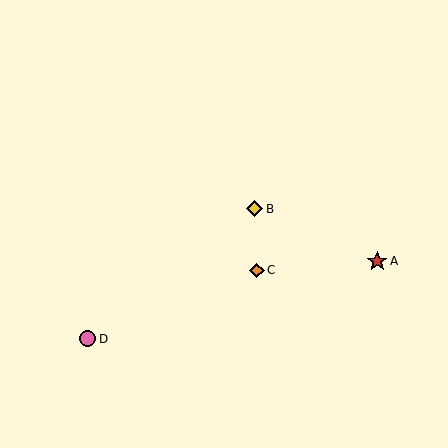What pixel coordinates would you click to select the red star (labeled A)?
Click at (377, 261) to select the red star A.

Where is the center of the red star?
The center of the red star is at (377, 261).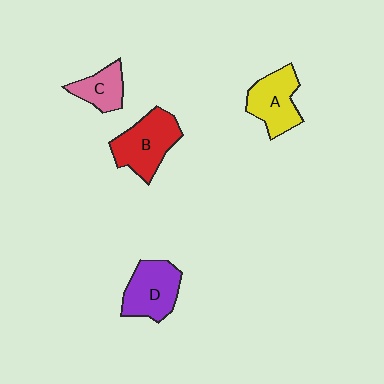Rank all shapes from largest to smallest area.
From largest to smallest: B (red), D (purple), A (yellow), C (pink).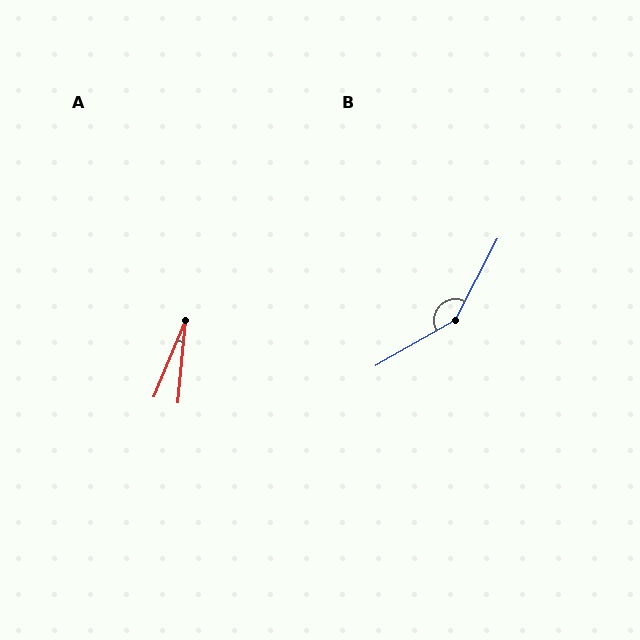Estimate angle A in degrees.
Approximately 17 degrees.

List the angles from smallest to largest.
A (17°), B (148°).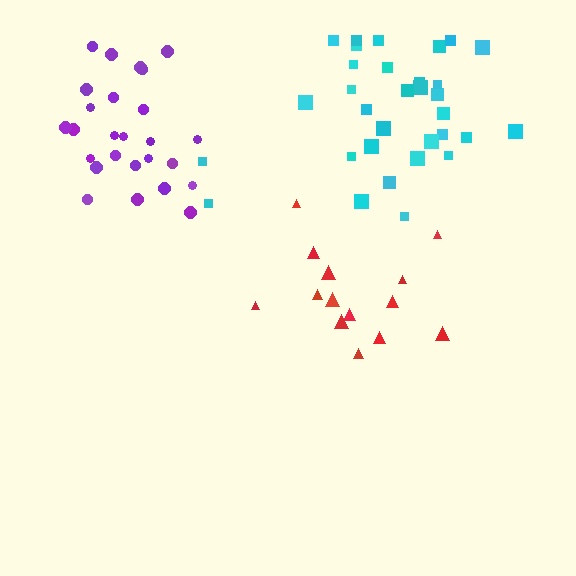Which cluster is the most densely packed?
Purple.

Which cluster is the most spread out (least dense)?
Red.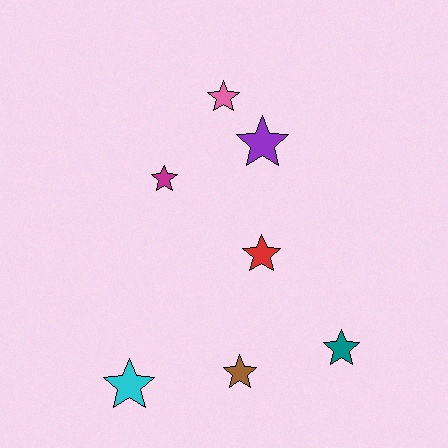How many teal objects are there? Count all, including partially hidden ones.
There is 1 teal object.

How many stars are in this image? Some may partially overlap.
There are 7 stars.